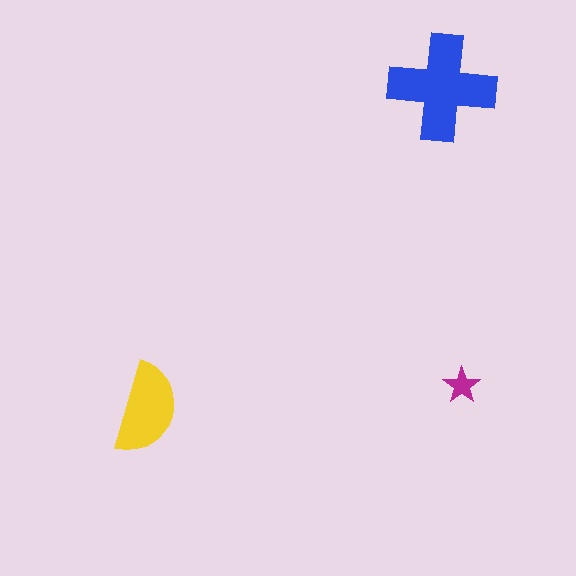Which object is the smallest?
The magenta star.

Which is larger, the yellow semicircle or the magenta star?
The yellow semicircle.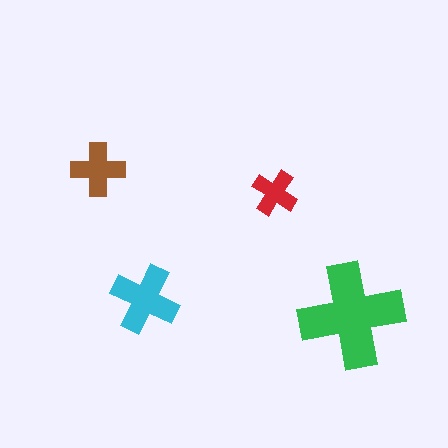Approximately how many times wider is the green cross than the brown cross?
About 2 times wider.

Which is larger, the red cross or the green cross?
The green one.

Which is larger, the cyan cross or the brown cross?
The cyan one.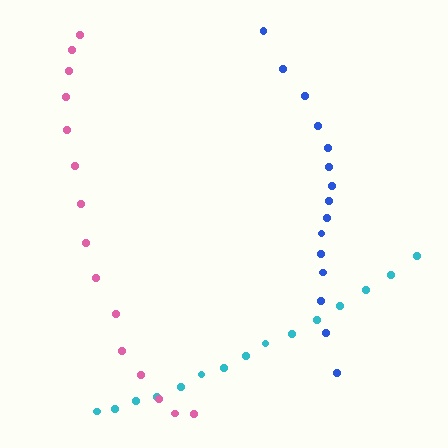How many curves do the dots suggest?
There are 3 distinct paths.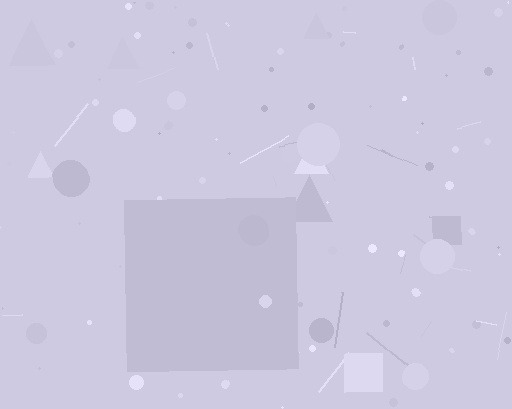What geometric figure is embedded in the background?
A square is embedded in the background.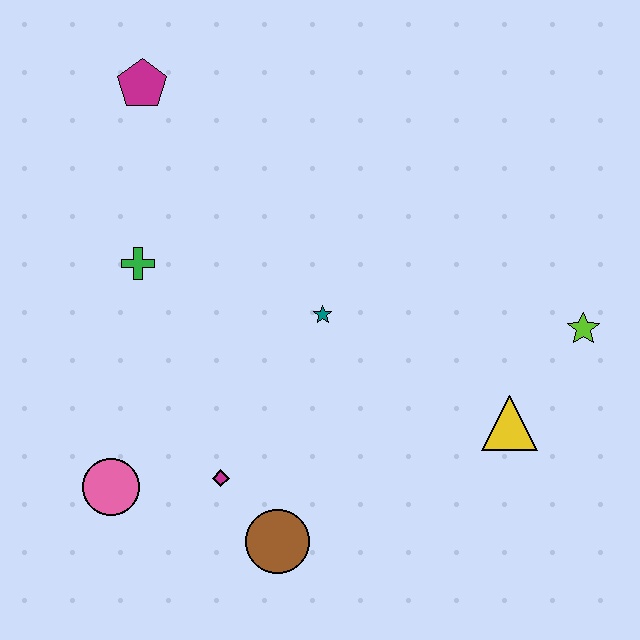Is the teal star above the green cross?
No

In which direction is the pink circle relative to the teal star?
The pink circle is to the left of the teal star.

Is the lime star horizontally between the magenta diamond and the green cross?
No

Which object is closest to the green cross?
The magenta pentagon is closest to the green cross.